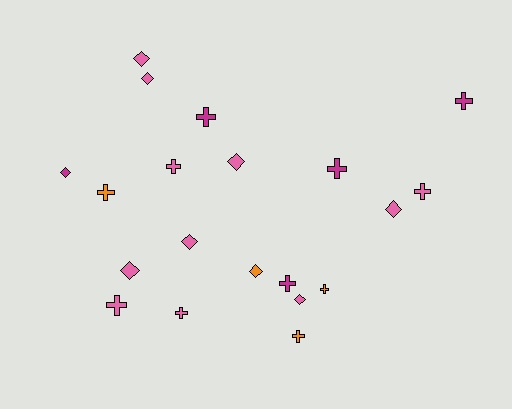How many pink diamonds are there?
There are 7 pink diamonds.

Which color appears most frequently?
Pink, with 11 objects.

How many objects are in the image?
There are 20 objects.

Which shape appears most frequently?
Cross, with 11 objects.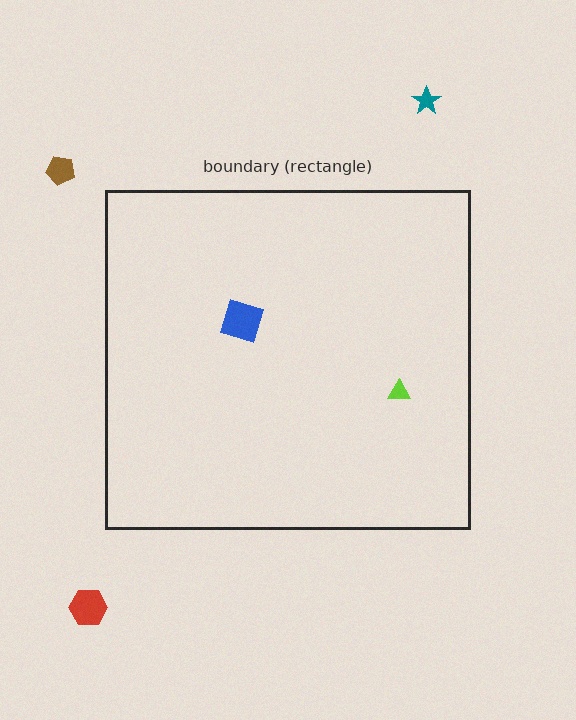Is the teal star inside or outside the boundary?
Outside.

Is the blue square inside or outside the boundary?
Inside.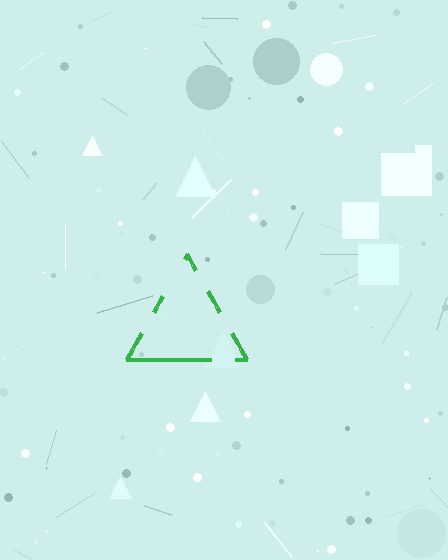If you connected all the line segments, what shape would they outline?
They would outline a triangle.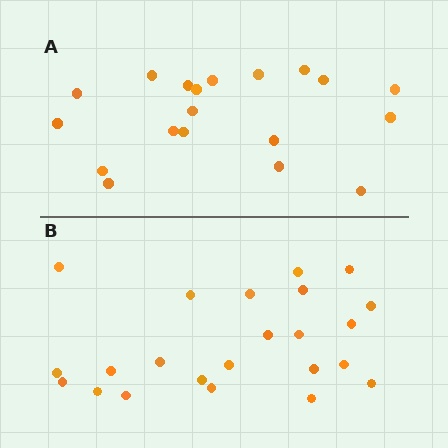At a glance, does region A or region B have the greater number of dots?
Region B (the bottom region) has more dots.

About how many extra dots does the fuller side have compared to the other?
Region B has about 4 more dots than region A.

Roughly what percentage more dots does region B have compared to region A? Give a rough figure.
About 20% more.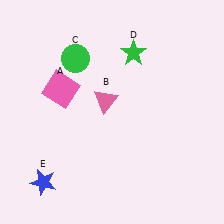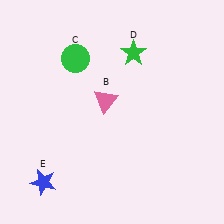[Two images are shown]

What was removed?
The pink square (A) was removed in Image 2.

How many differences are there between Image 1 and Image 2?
There is 1 difference between the two images.